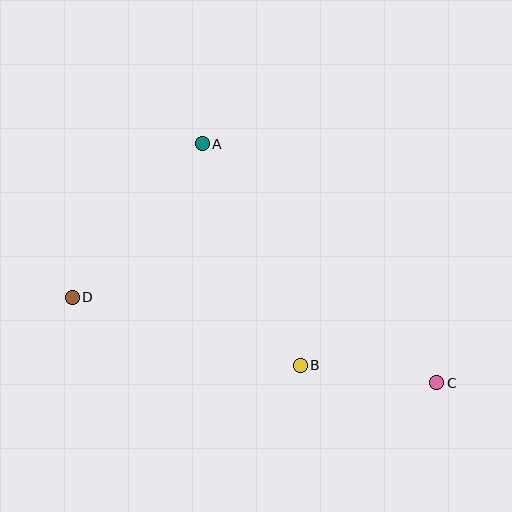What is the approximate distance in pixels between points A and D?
The distance between A and D is approximately 201 pixels.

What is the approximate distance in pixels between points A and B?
The distance between A and B is approximately 243 pixels.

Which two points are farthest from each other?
Points C and D are farthest from each other.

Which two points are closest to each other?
Points B and C are closest to each other.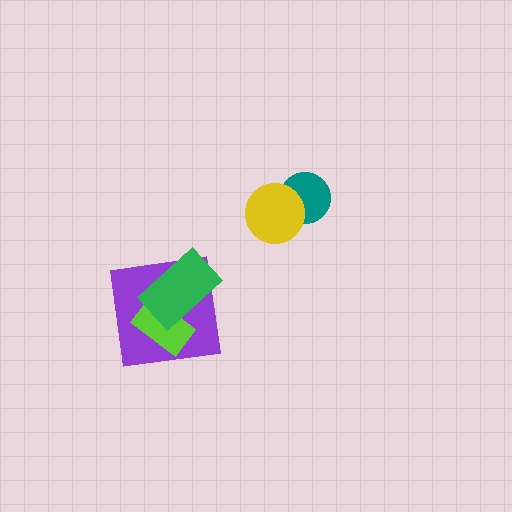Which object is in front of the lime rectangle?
The green rectangle is in front of the lime rectangle.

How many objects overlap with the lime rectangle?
2 objects overlap with the lime rectangle.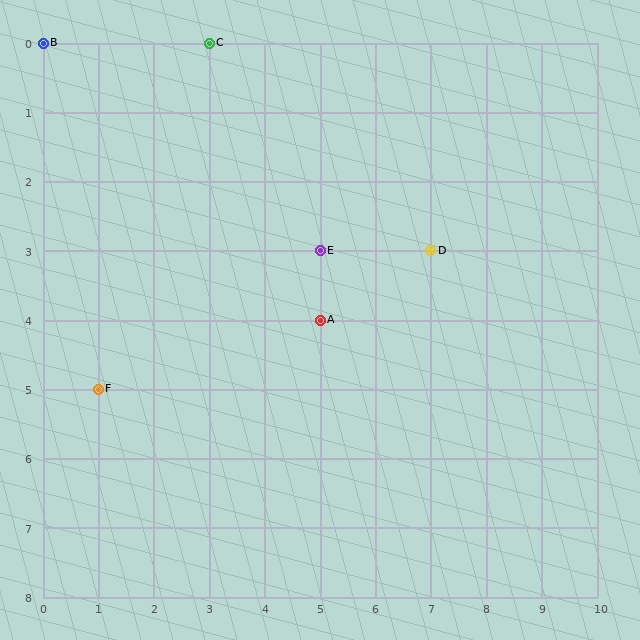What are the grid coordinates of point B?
Point B is at grid coordinates (0, 0).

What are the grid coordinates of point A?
Point A is at grid coordinates (5, 4).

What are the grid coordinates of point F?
Point F is at grid coordinates (1, 5).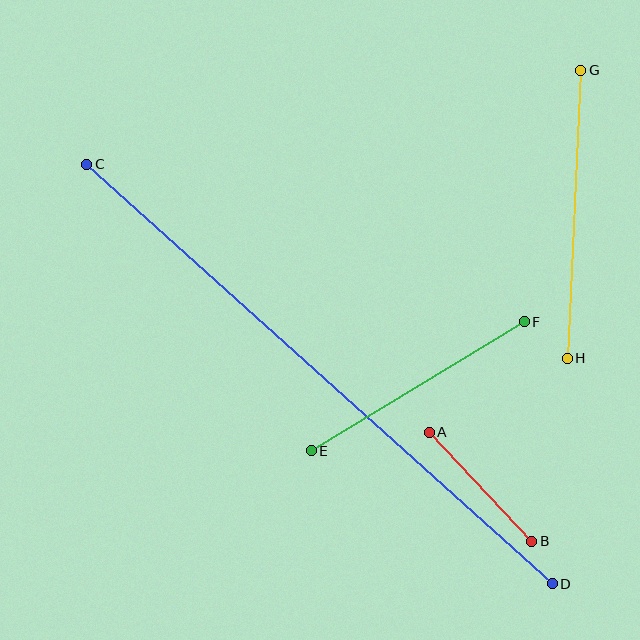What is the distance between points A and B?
The distance is approximately 149 pixels.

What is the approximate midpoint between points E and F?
The midpoint is at approximately (418, 386) pixels.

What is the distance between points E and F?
The distance is approximately 249 pixels.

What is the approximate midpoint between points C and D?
The midpoint is at approximately (319, 374) pixels.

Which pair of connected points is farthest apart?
Points C and D are farthest apart.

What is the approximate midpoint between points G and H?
The midpoint is at approximately (574, 214) pixels.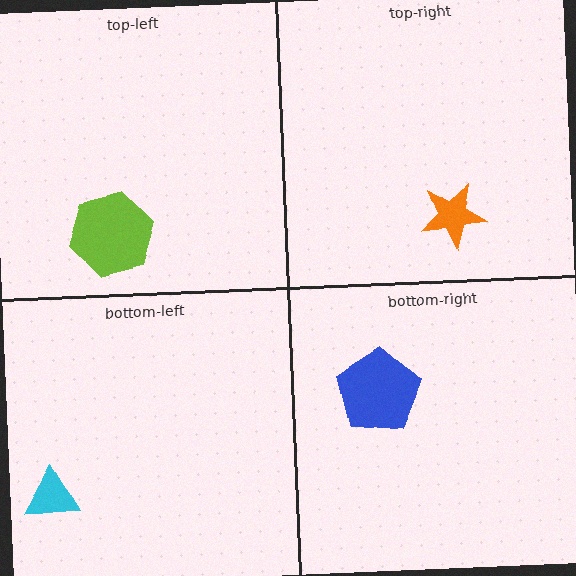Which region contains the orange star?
The top-right region.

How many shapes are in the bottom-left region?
1.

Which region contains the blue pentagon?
The bottom-right region.